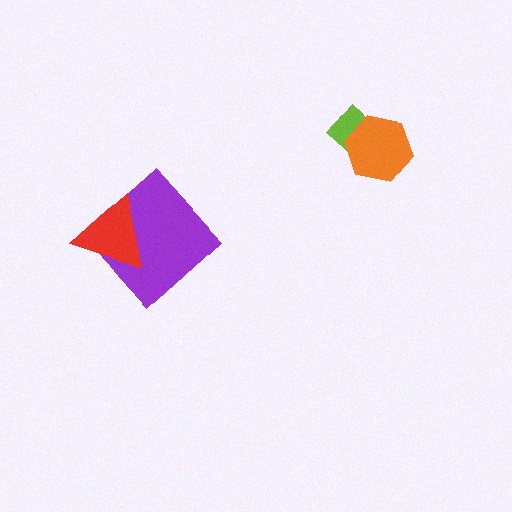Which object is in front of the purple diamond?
The red triangle is in front of the purple diamond.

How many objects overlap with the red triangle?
1 object overlaps with the red triangle.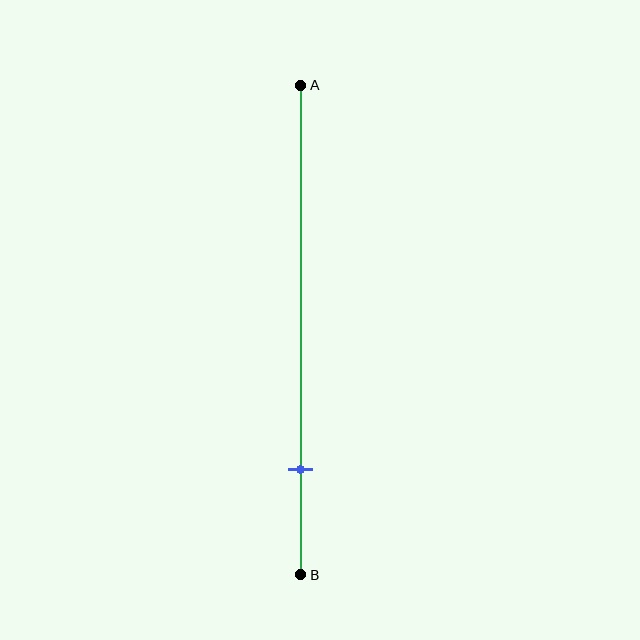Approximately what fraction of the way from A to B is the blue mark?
The blue mark is approximately 80% of the way from A to B.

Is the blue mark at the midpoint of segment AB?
No, the mark is at about 80% from A, not at the 50% midpoint.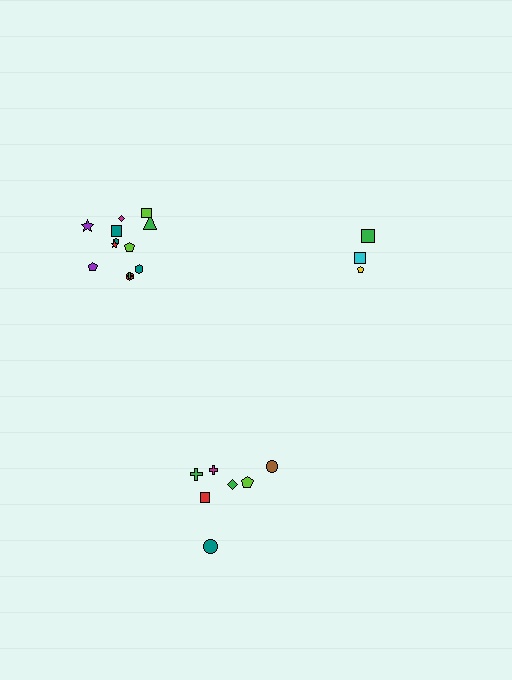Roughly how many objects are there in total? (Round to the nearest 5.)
Roughly 20 objects in total.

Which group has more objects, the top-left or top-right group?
The top-left group.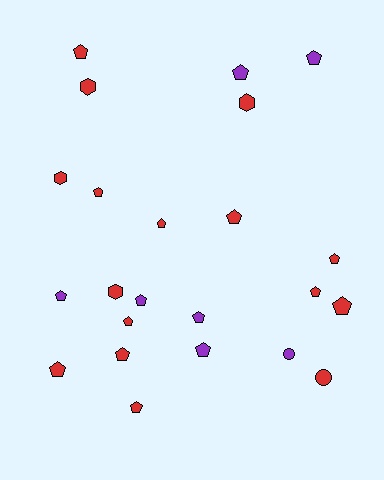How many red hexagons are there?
There are 4 red hexagons.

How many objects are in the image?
There are 23 objects.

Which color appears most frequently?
Red, with 16 objects.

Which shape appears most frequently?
Pentagon, with 17 objects.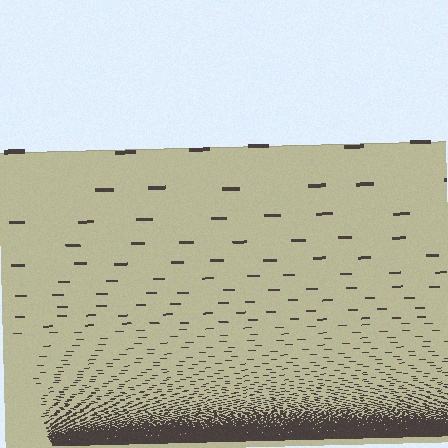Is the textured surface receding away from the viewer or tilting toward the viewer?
The surface appears to tilt toward the viewer. Texture elements get larger and sparser toward the top.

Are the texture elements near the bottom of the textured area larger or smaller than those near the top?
Smaller. The gradient is inverted — elements near the bottom are smaller and denser.